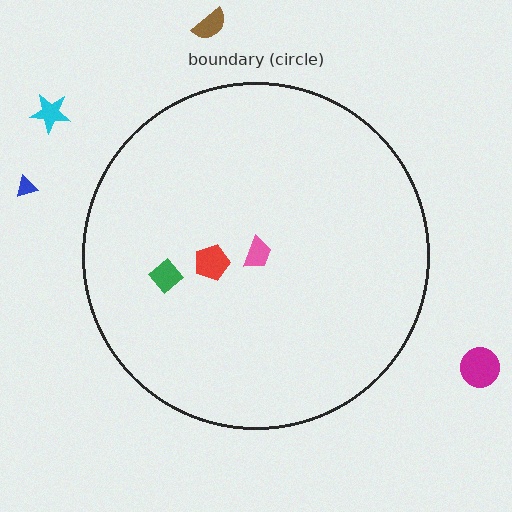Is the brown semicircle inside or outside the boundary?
Outside.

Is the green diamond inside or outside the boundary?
Inside.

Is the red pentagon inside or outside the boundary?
Inside.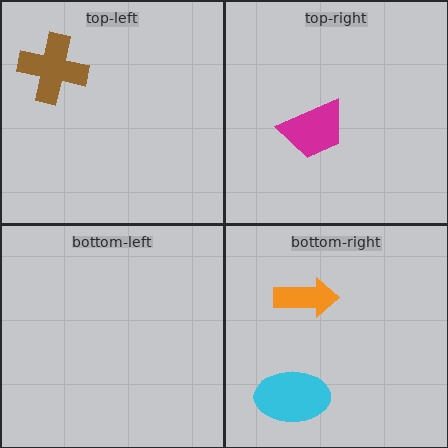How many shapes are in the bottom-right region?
2.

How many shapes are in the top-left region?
1.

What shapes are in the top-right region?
The magenta trapezoid.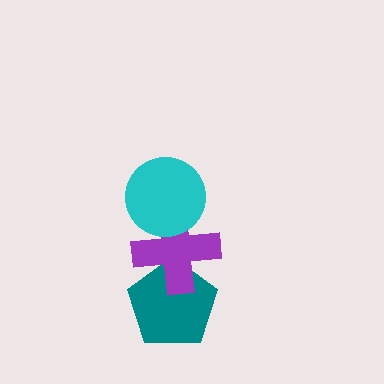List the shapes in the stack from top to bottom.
From top to bottom: the cyan circle, the purple cross, the teal pentagon.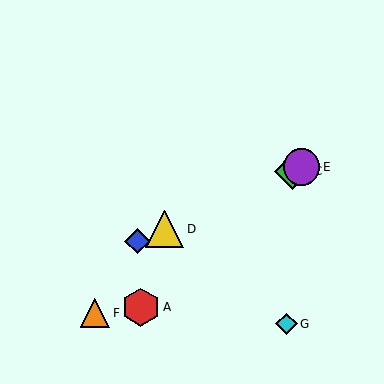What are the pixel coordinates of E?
Object E is at (302, 167).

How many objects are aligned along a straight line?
4 objects (B, C, D, E) are aligned along a straight line.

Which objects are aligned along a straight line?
Objects B, C, D, E are aligned along a straight line.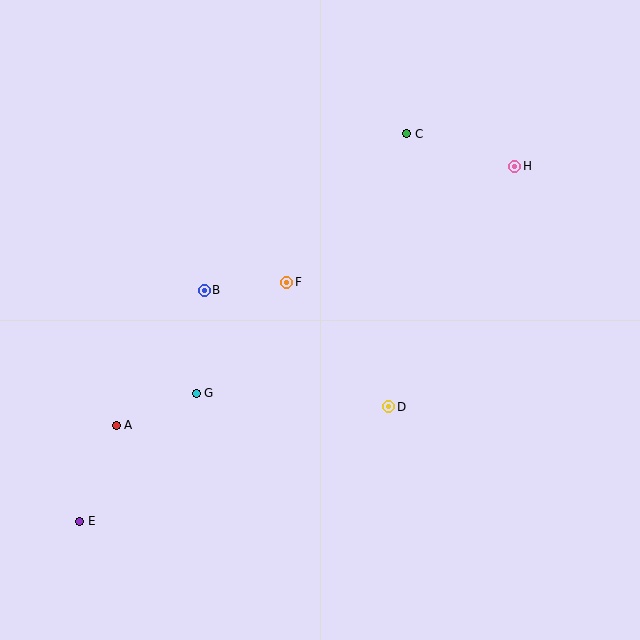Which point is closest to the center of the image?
Point F at (287, 282) is closest to the center.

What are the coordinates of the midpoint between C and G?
The midpoint between C and G is at (302, 264).